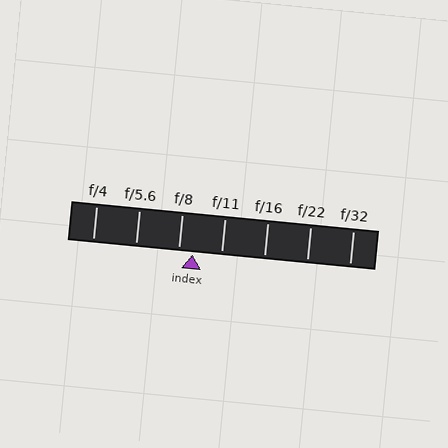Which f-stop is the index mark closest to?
The index mark is closest to f/8.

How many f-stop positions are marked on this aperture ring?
There are 7 f-stop positions marked.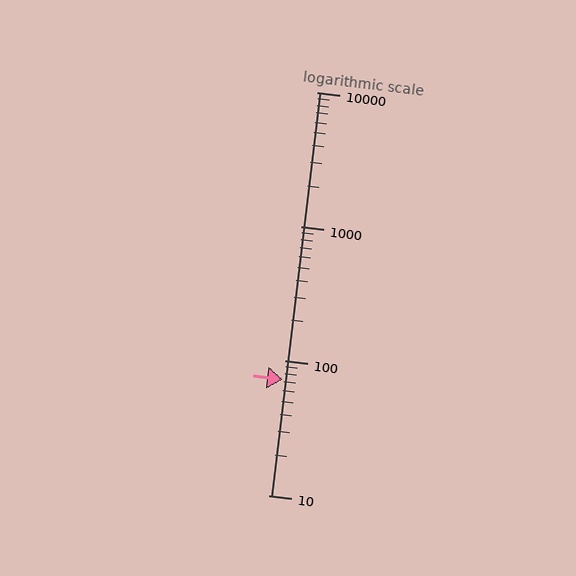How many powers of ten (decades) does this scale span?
The scale spans 3 decades, from 10 to 10000.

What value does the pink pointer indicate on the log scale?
The pointer indicates approximately 73.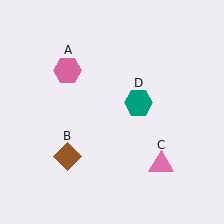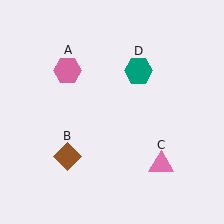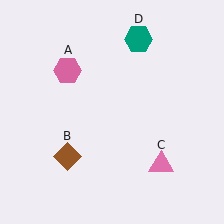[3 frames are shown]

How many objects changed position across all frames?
1 object changed position: teal hexagon (object D).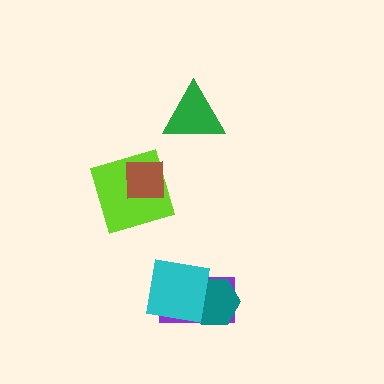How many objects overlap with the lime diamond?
1 object overlaps with the lime diamond.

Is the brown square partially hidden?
No, no other shape covers it.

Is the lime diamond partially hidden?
Yes, it is partially covered by another shape.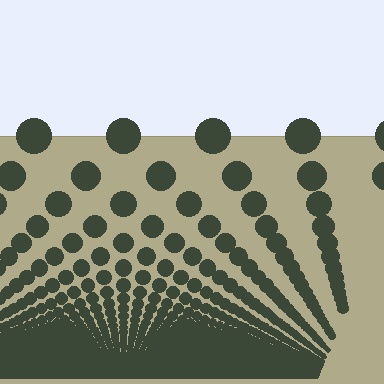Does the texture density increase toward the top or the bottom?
Density increases toward the bottom.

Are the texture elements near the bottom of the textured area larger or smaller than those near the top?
Smaller. The gradient is inverted — elements near the bottom are smaller and denser.